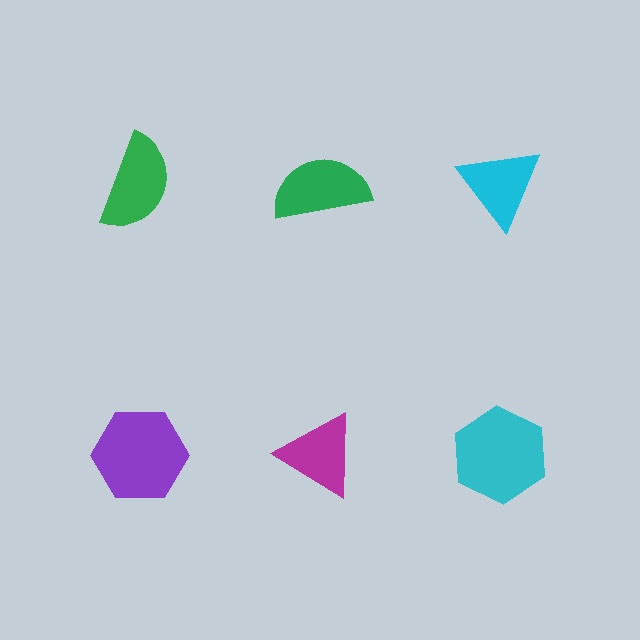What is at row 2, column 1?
A purple hexagon.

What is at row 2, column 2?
A magenta triangle.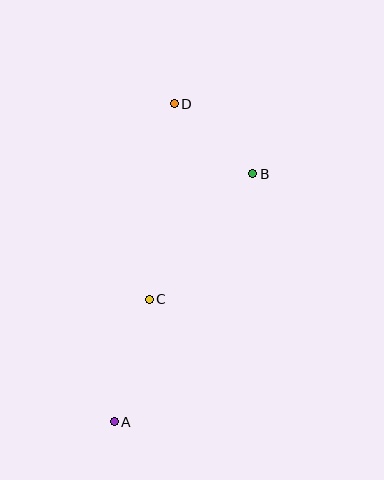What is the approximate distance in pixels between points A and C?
The distance between A and C is approximately 127 pixels.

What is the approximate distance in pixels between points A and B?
The distance between A and B is approximately 284 pixels.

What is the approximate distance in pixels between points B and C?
The distance between B and C is approximately 162 pixels.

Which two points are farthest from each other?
Points A and D are farthest from each other.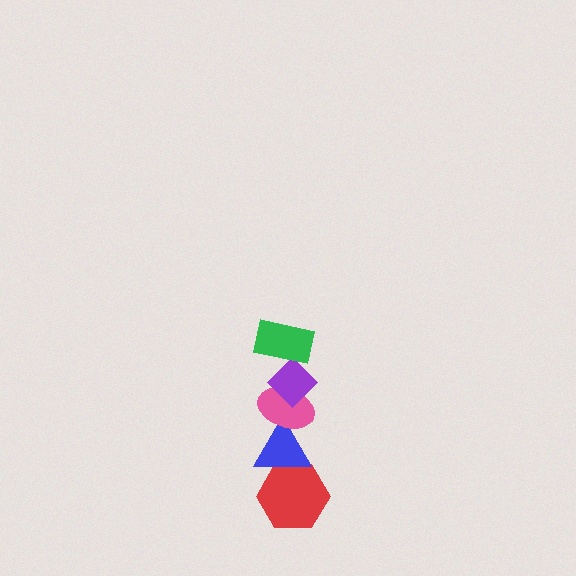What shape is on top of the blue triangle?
The pink ellipse is on top of the blue triangle.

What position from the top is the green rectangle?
The green rectangle is 1st from the top.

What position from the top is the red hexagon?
The red hexagon is 5th from the top.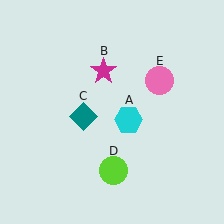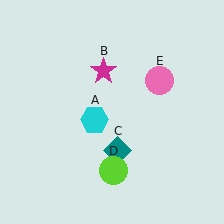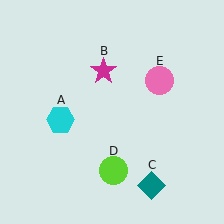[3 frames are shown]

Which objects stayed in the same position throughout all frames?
Magenta star (object B) and lime circle (object D) and pink circle (object E) remained stationary.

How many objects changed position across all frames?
2 objects changed position: cyan hexagon (object A), teal diamond (object C).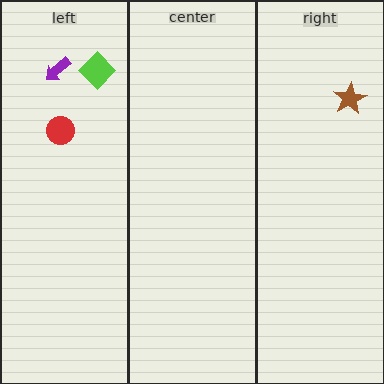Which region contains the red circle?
The left region.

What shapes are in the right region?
The brown star.